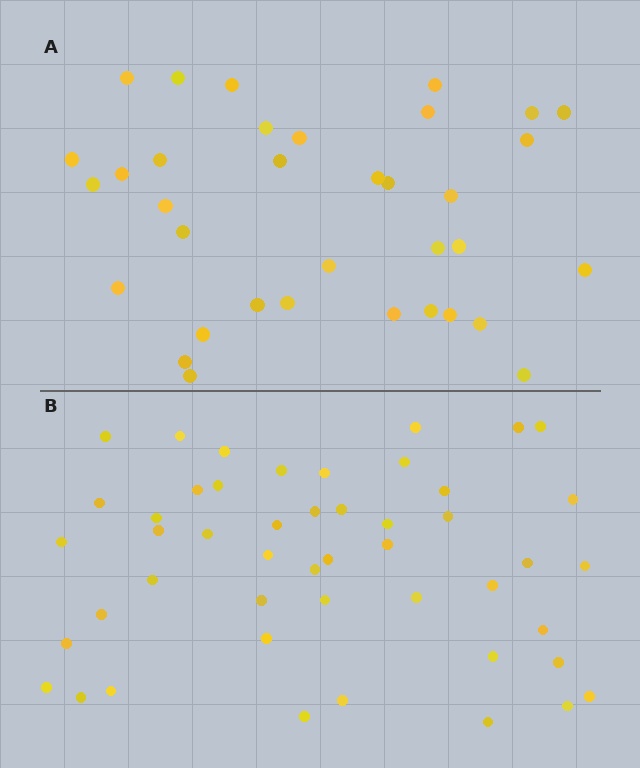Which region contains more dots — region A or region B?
Region B (the bottom region) has more dots.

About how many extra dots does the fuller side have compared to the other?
Region B has approximately 15 more dots than region A.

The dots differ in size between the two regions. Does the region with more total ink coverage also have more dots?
No. Region A has more total ink coverage because its dots are larger, but region B actually contains more individual dots. Total area can be misleading — the number of items is what matters here.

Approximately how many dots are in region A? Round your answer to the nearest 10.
About 40 dots. (The exact count is 35, which rounds to 40.)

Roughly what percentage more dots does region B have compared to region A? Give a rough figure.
About 35% more.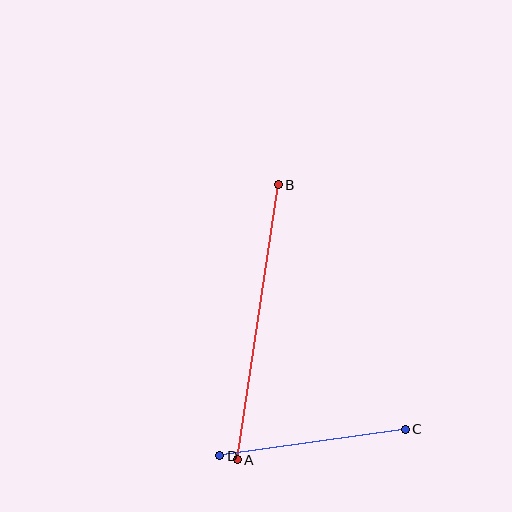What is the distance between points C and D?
The distance is approximately 187 pixels.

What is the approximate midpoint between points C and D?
The midpoint is at approximately (312, 442) pixels.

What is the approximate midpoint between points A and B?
The midpoint is at approximately (258, 322) pixels.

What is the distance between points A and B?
The distance is approximately 278 pixels.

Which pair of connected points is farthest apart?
Points A and B are farthest apart.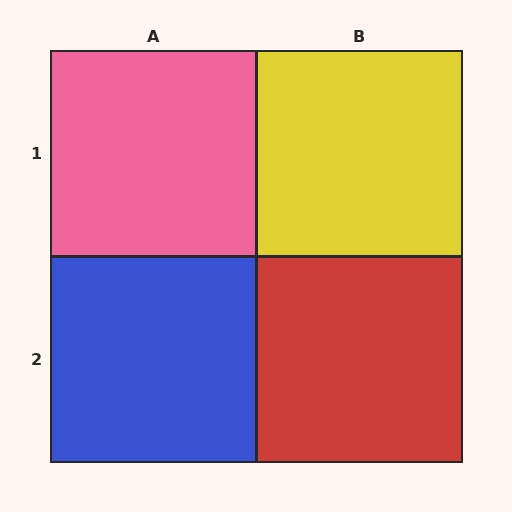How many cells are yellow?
1 cell is yellow.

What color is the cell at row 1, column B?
Yellow.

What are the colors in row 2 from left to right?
Blue, red.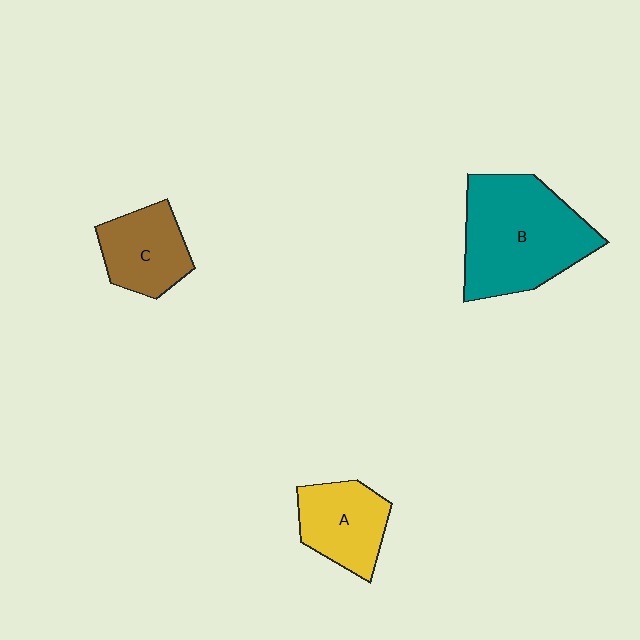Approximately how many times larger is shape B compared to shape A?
Approximately 1.9 times.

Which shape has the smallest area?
Shape C (brown).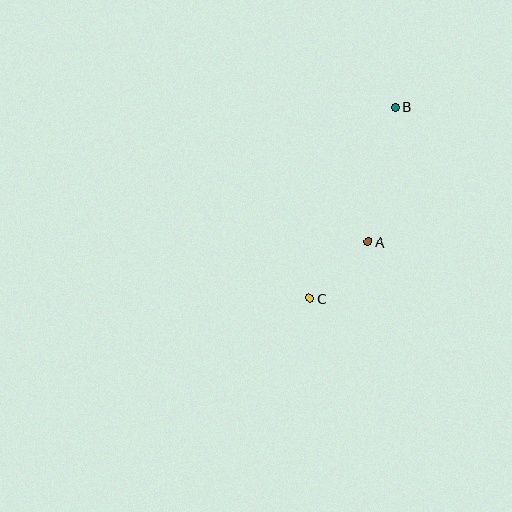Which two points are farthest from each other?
Points B and C are farthest from each other.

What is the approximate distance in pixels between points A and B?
The distance between A and B is approximately 137 pixels.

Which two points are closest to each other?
Points A and C are closest to each other.